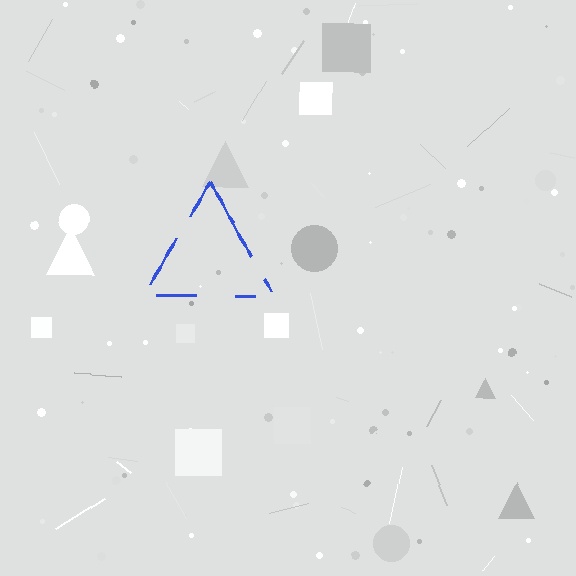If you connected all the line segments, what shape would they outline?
They would outline a triangle.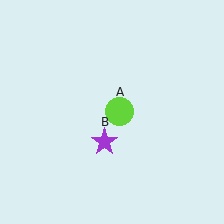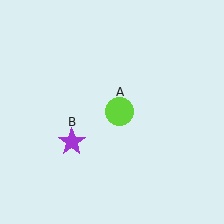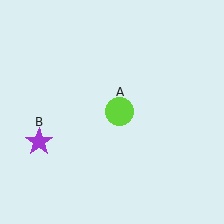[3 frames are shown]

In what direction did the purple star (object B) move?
The purple star (object B) moved left.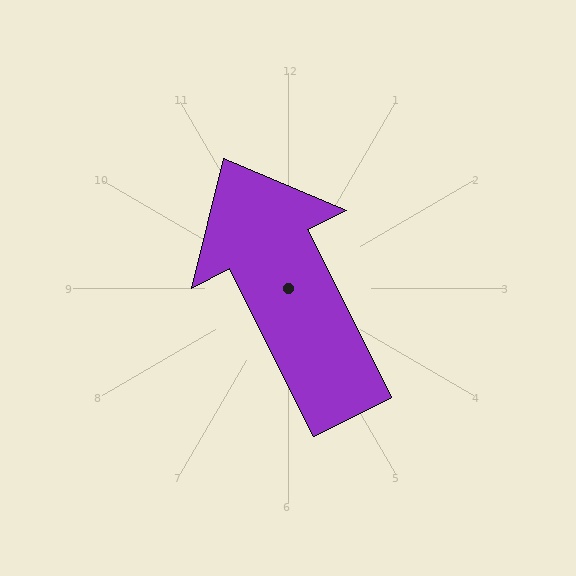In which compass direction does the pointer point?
Northwest.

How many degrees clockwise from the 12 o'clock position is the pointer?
Approximately 333 degrees.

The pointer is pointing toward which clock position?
Roughly 11 o'clock.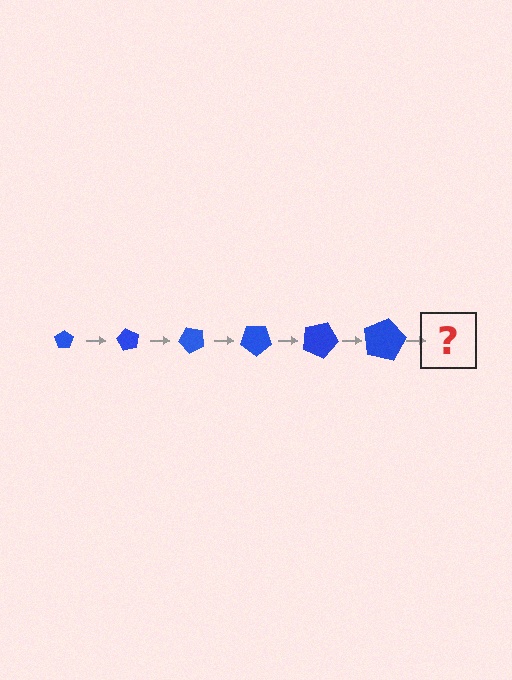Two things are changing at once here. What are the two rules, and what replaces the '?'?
The two rules are that the pentagon grows larger each step and it rotates 60 degrees each step. The '?' should be a pentagon, larger than the previous one and rotated 360 degrees from the start.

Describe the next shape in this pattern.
It should be a pentagon, larger than the previous one and rotated 360 degrees from the start.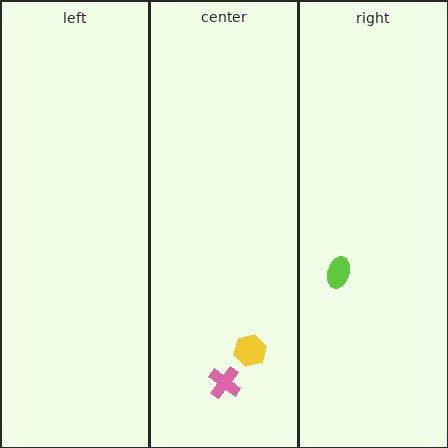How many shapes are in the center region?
2.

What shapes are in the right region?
The lime ellipse.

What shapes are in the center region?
The pink cross, the yellow hexagon.